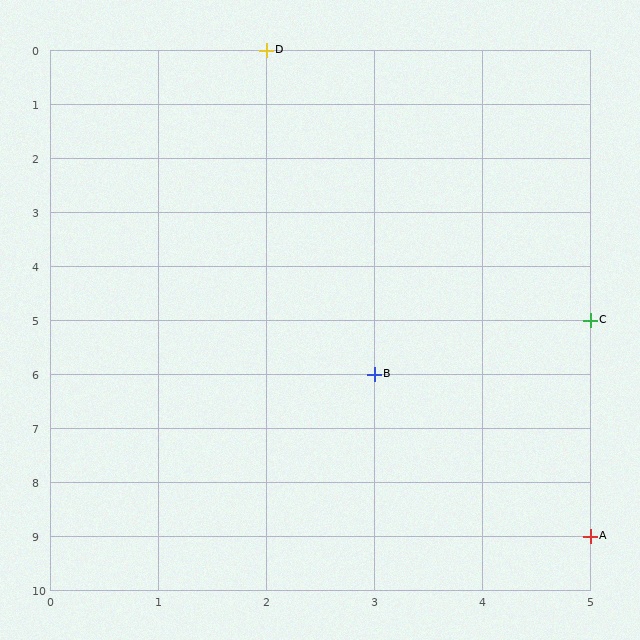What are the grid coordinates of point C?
Point C is at grid coordinates (5, 5).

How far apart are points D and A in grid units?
Points D and A are 3 columns and 9 rows apart (about 9.5 grid units diagonally).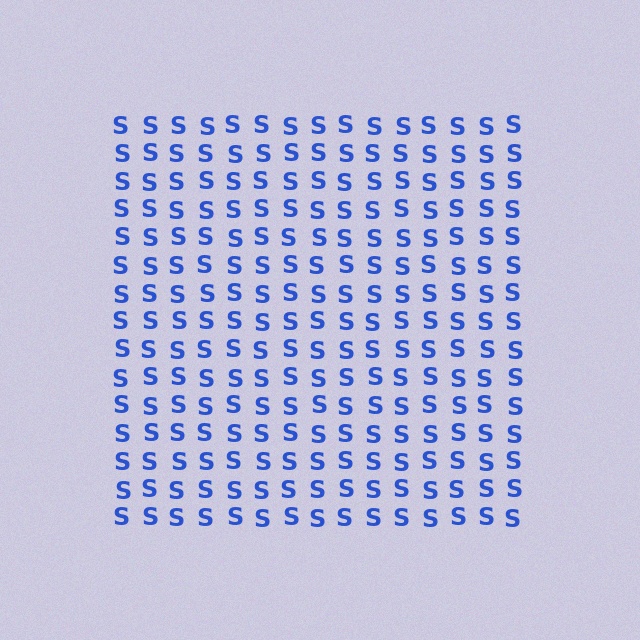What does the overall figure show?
The overall figure shows a square.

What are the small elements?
The small elements are letter S's.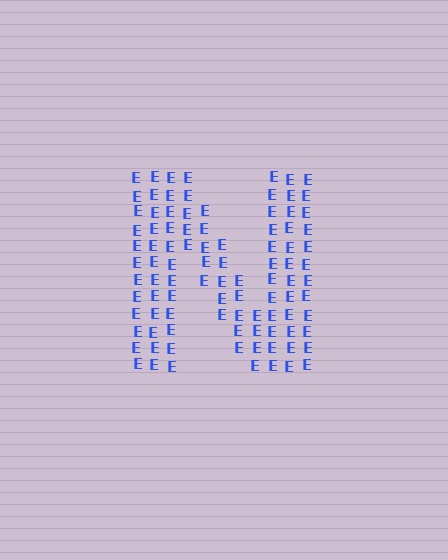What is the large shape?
The large shape is the letter N.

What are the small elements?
The small elements are letter E's.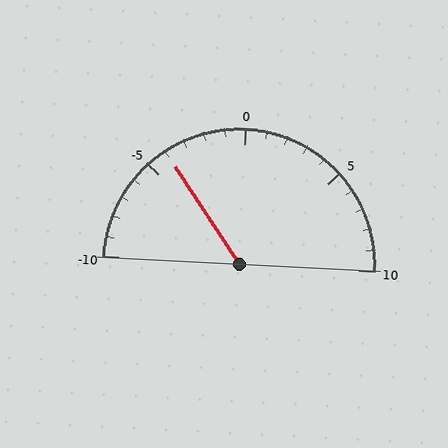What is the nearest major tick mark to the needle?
The nearest major tick mark is -5.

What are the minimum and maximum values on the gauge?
The gauge ranges from -10 to 10.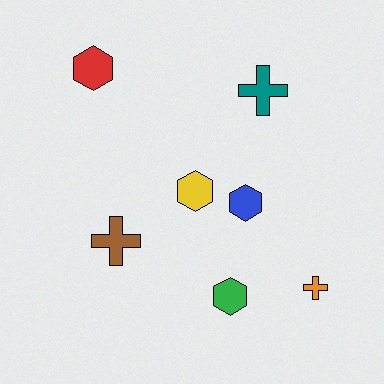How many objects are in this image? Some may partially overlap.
There are 7 objects.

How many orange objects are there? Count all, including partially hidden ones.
There is 1 orange object.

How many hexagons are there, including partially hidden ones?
There are 4 hexagons.